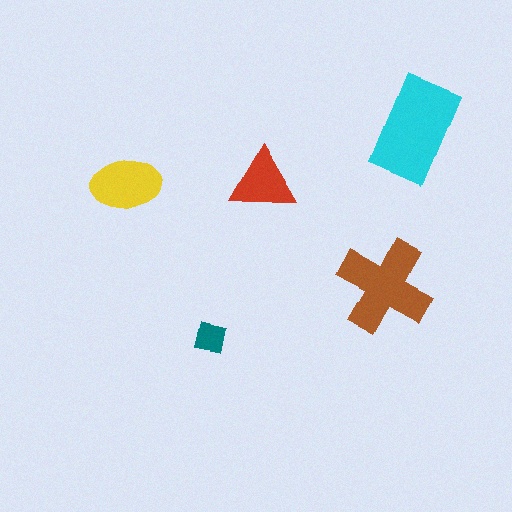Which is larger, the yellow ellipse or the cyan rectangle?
The cyan rectangle.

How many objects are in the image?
There are 5 objects in the image.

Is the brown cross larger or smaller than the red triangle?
Larger.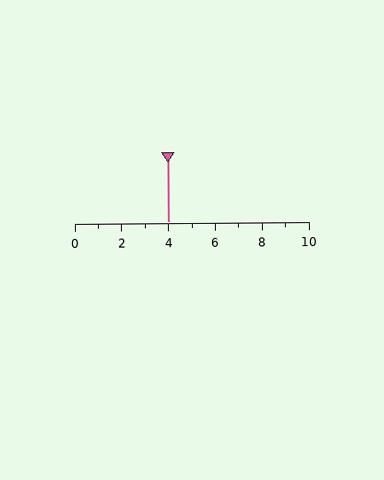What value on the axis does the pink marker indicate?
The marker indicates approximately 4.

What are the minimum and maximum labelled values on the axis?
The axis runs from 0 to 10.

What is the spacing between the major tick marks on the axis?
The major ticks are spaced 2 apart.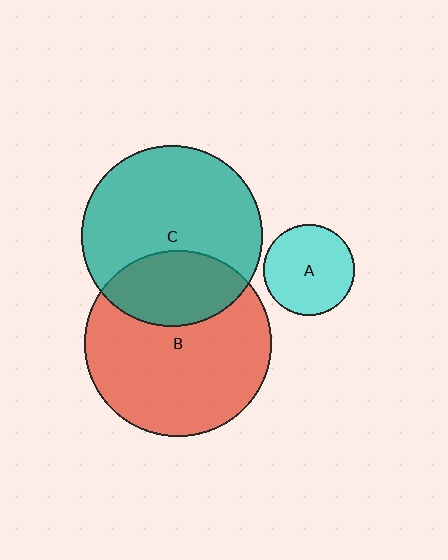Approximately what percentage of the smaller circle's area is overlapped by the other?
Approximately 30%.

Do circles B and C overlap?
Yes.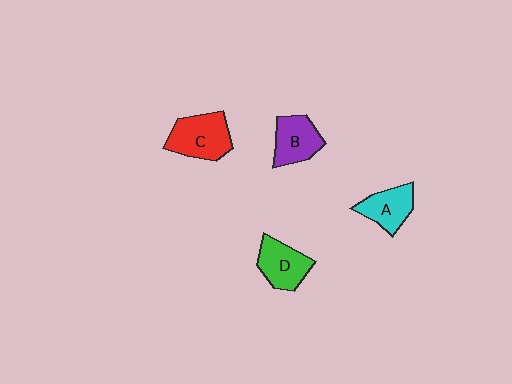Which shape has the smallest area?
Shape A (cyan).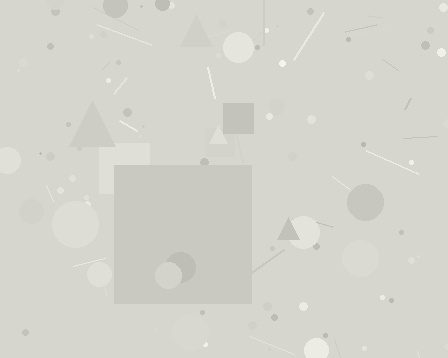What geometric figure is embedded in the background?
A square is embedded in the background.